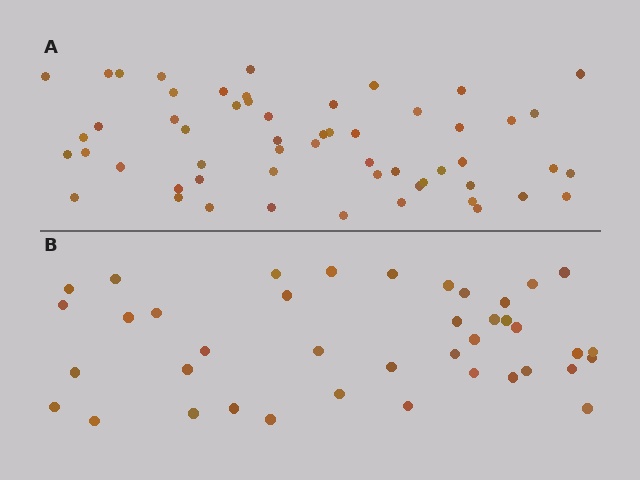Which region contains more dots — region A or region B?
Region A (the top region) has more dots.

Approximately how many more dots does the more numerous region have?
Region A has approximately 15 more dots than region B.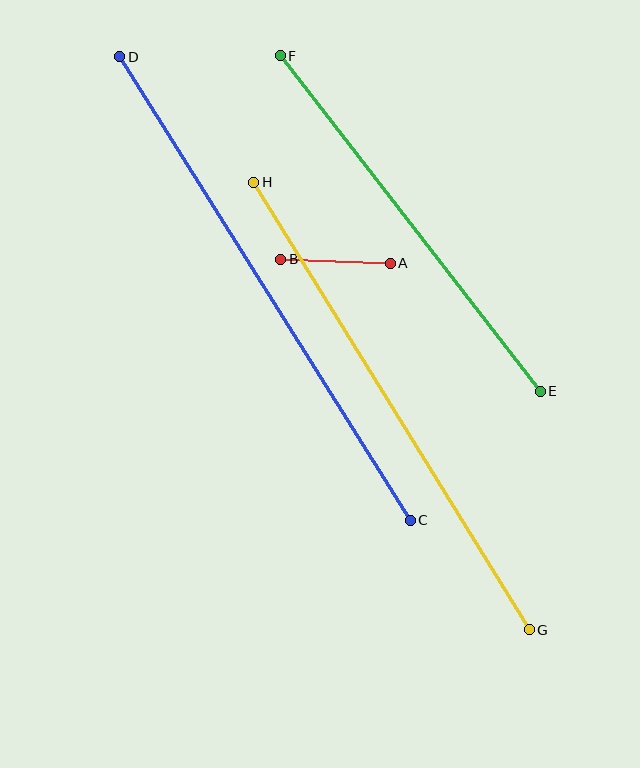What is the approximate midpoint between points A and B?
The midpoint is at approximately (335, 261) pixels.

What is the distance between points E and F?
The distance is approximately 424 pixels.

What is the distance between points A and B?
The distance is approximately 109 pixels.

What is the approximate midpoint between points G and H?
The midpoint is at approximately (392, 406) pixels.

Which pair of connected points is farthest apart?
Points C and D are farthest apart.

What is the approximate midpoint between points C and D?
The midpoint is at approximately (265, 288) pixels.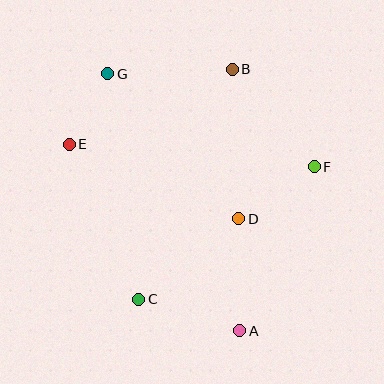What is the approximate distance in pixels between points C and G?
The distance between C and G is approximately 227 pixels.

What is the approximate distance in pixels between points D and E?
The distance between D and E is approximately 185 pixels.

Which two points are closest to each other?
Points E and G are closest to each other.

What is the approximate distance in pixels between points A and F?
The distance between A and F is approximately 180 pixels.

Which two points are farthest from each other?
Points A and G are farthest from each other.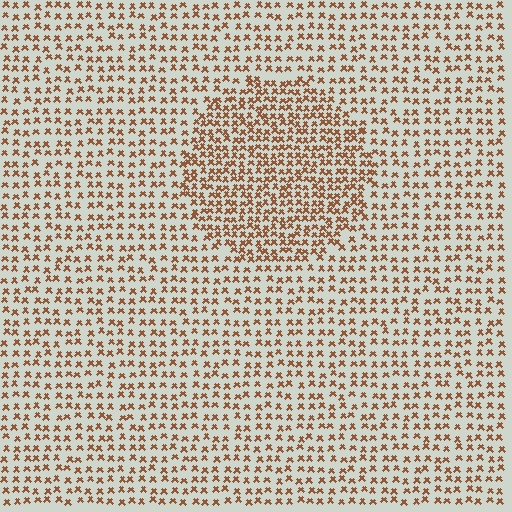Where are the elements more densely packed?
The elements are more densely packed inside the circle boundary.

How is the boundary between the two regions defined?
The boundary is defined by a change in element density (approximately 1.8x ratio). All elements are the same color, size, and shape.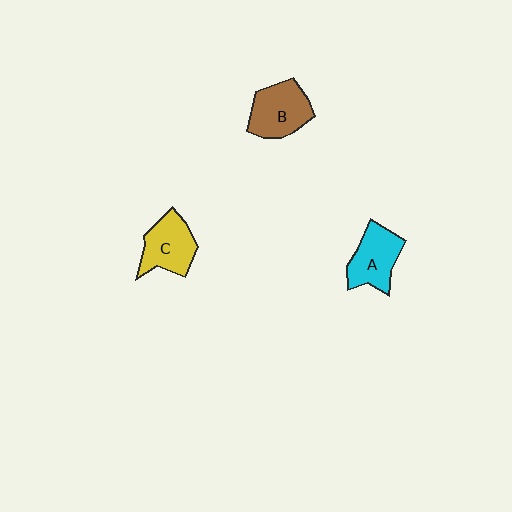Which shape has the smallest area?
Shape A (cyan).